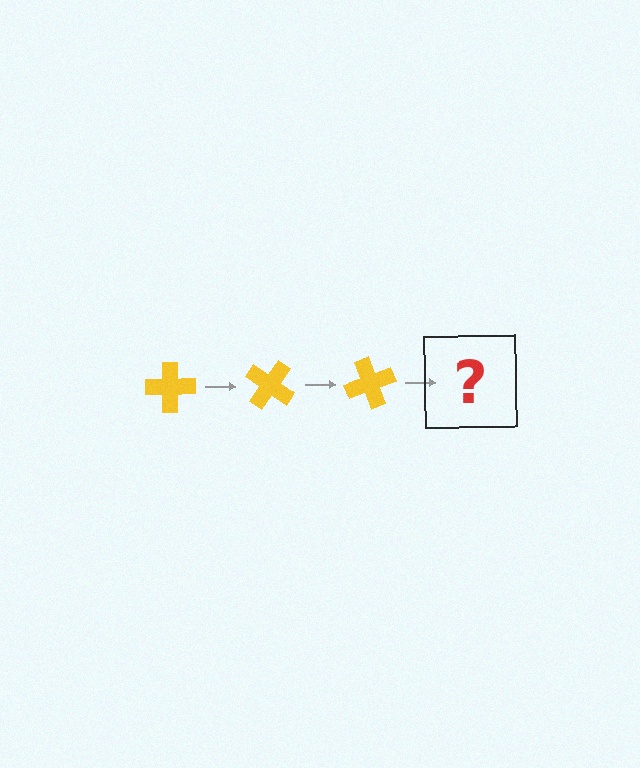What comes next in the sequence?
The next element should be a yellow cross rotated 105 degrees.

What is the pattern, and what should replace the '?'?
The pattern is that the cross rotates 35 degrees each step. The '?' should be a yellow cross rotated 105 degrees.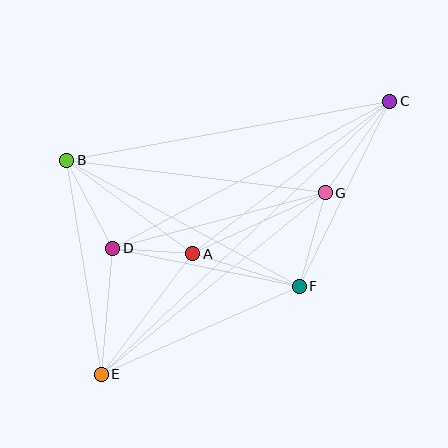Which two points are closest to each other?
Points A and D are closest to each other.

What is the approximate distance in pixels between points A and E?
The distance between A and E is approximately 151 pixels.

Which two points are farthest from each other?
Points C and E are farthest from each other.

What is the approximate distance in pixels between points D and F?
The distance between D and F is approximately 190 pixels.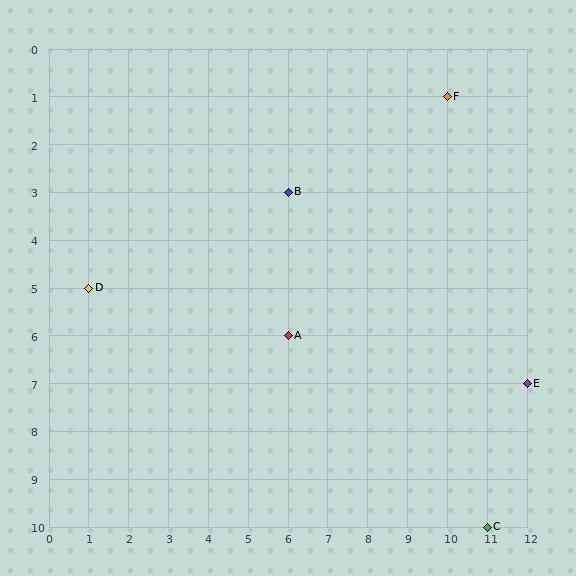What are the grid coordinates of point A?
Point A is at grid coordinates (6, 6).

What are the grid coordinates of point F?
Point F is at grid coordinates (10, 1).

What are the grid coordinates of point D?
Point D is at grid coordinates (1, 5).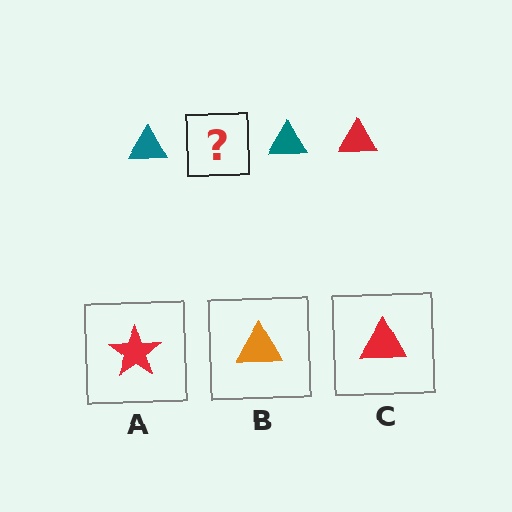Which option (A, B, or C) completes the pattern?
C.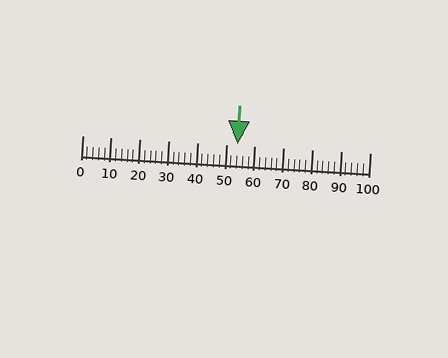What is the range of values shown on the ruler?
The ruler shows values from 0 to 100.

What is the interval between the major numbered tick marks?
The major tick marks are spaced 10 units apart.